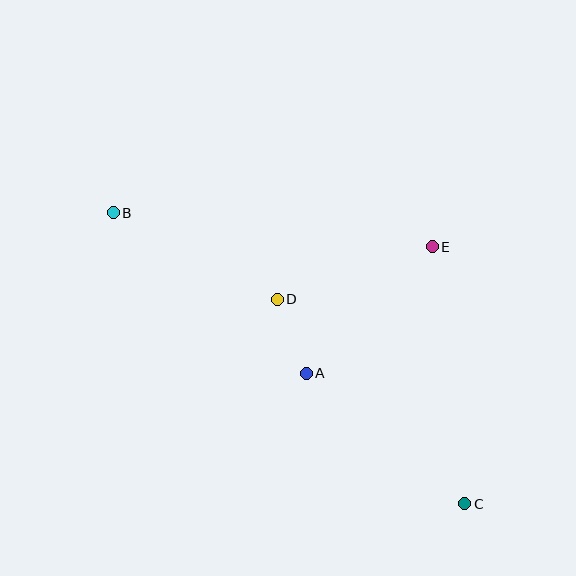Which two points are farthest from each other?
Points B and C are farthest from each other.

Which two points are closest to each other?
Points A and D are closest to each other.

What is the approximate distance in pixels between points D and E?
The distance between D and E is approximately 164 pixels.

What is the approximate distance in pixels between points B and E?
The distance between B and E is approximately 321 pixels.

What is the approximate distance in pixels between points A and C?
The distance between A and C is approximately 205 pixels.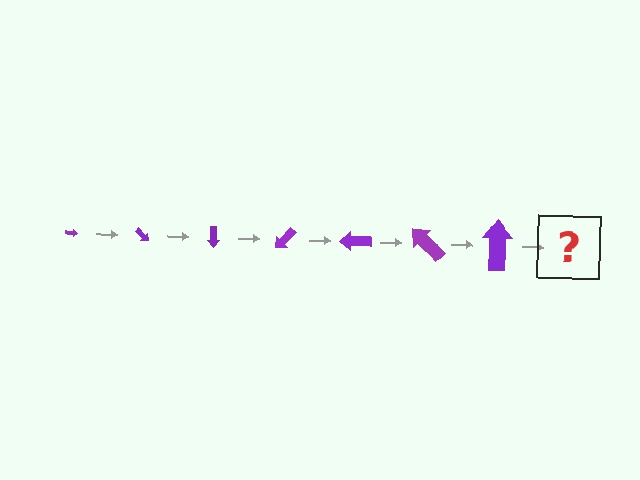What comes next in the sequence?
The next element should be an arrow, larger than the previous one and rotated 315 degrees from the start.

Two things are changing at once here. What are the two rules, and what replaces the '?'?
The two rules are that the arrow grows larger each step and it rotates 45 degrees each step. The '?' should be an arrow, larger than the previous one and rotated 315 degrees from the start.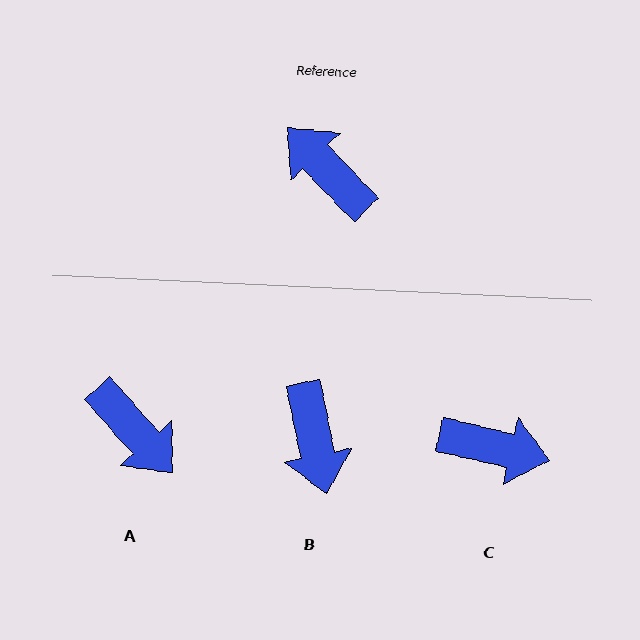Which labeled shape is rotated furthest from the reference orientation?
A, about 178 degrees away.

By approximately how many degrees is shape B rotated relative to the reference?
Approximately 148 degrees counter-clockwise.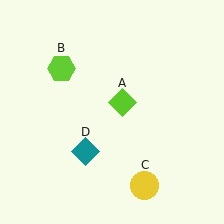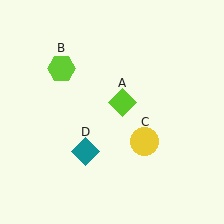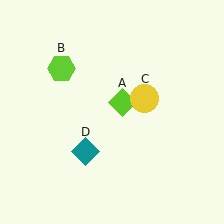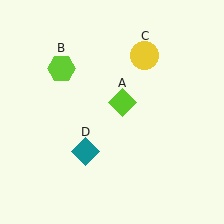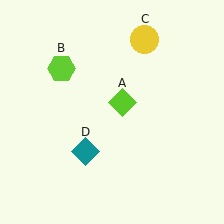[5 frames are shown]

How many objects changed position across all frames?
1 object changed position: yellow circle (object C).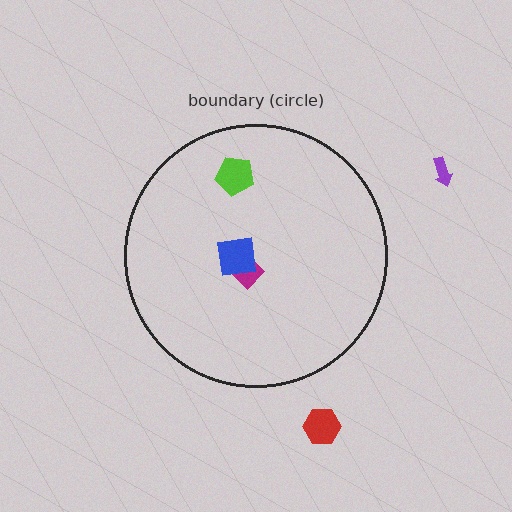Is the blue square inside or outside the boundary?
Inside.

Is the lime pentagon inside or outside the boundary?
Inside.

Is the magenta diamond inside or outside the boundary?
Inside.